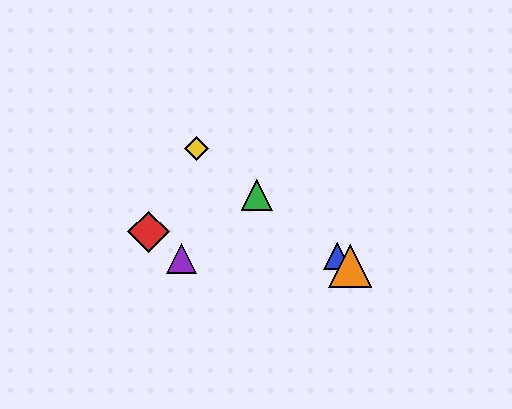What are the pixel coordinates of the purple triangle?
The purple triangle is at (182, 259).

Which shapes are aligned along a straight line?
The blue triangle, the green triangle, the yellow diamond, the orange triangle are aligned along a straight line.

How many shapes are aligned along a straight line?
4 shapes (the blue triangle, the green triangle, the yellow diamond, the orange triangle) are aligned along a straight line.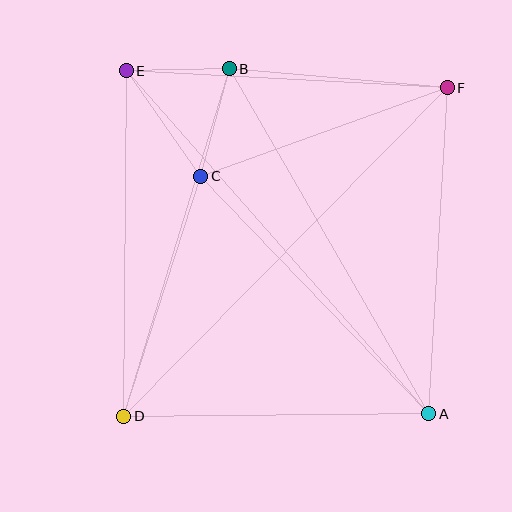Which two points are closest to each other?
Points B and E are closest to each other.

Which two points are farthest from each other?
Points D and F are farthest from each other.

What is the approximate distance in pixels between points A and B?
The distance between A and B is approximately 398 pixels.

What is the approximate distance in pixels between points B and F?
The distance between B and F is approximately 219 pixels.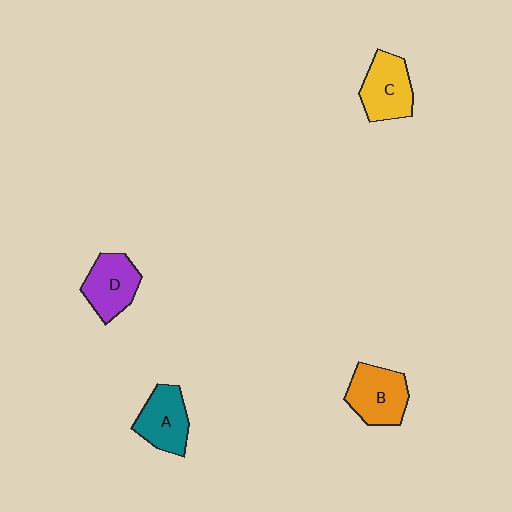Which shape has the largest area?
Shape B (orange).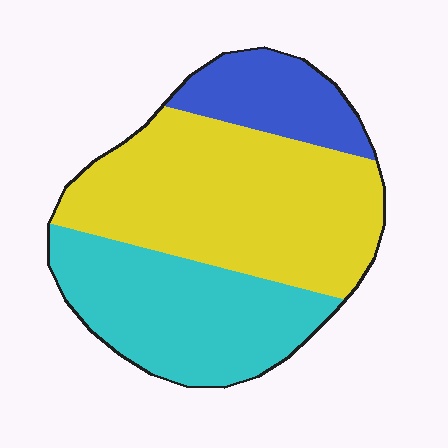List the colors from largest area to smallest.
From largest to smallest: yellow, cyan, blue.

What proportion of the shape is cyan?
Cyan covers around 35% of the shape.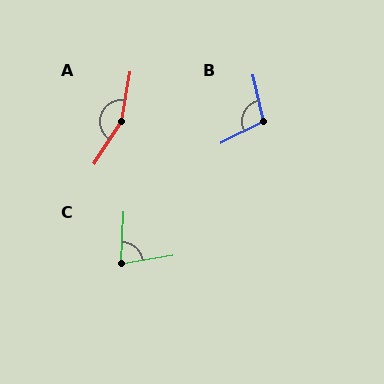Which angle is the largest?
A, at approximately 157 degrees.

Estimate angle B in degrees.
Approximately 104 degrees.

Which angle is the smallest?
C, at approximately 77 degrees.